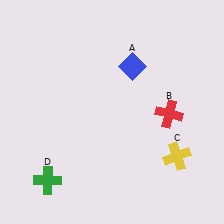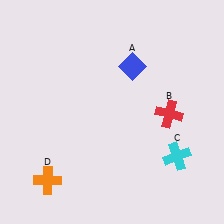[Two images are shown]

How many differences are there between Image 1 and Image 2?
There are 2 differences between the two images.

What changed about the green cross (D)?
In Image 1, D is green. In Image 2, it changed to orange.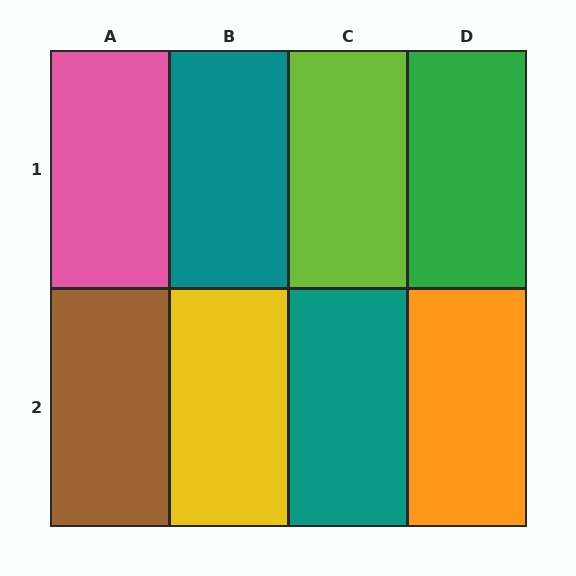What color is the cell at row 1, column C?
Lime.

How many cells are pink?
1 cell is pink.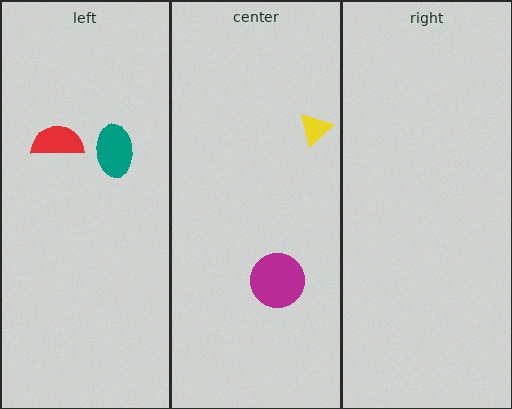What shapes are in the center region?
The magenta circle, the yellow triangle.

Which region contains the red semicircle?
The left region.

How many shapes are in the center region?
2.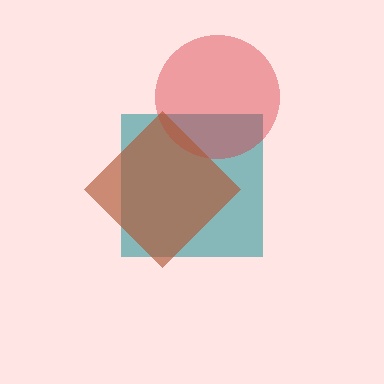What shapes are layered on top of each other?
The layered shapes are: a teal square, a red circle, a brown diamond.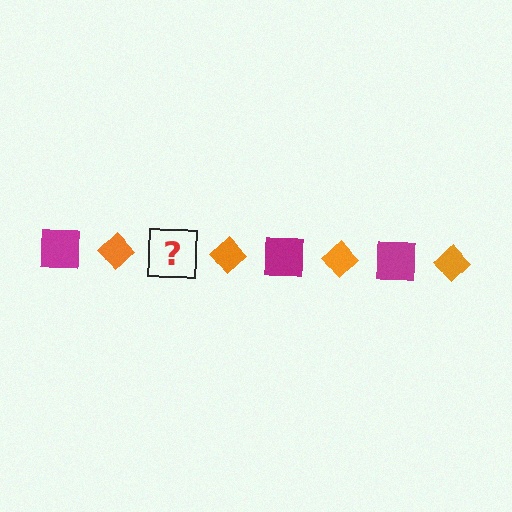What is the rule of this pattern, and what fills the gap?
The rule is that the pattern alternates between magenta square and orange diamond. The gap should be filled with a magenta square.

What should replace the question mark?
The question mark should be replaced with a magenta square.